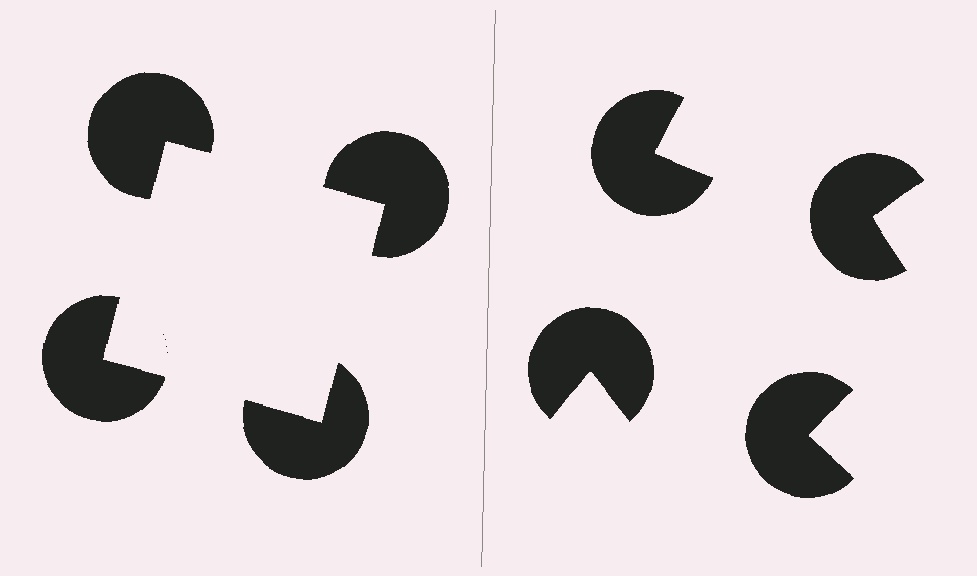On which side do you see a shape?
An illusory square appears on the left side. On the right side the wedge cuts are rotated, so no coherent shape forms.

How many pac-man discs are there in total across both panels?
8 — 4 on each side.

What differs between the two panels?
The pac-man discs are positioned identically on both sides; only the wedge orientations differ. On the left they align to a square; on the right they are misaligned.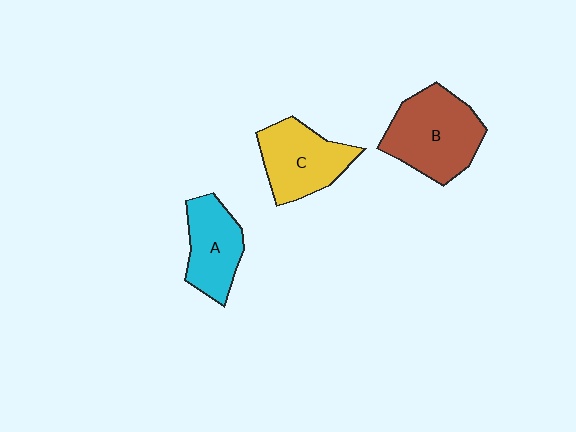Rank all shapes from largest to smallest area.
From largest to smallest: B (brown), C (yellow), A (cyan).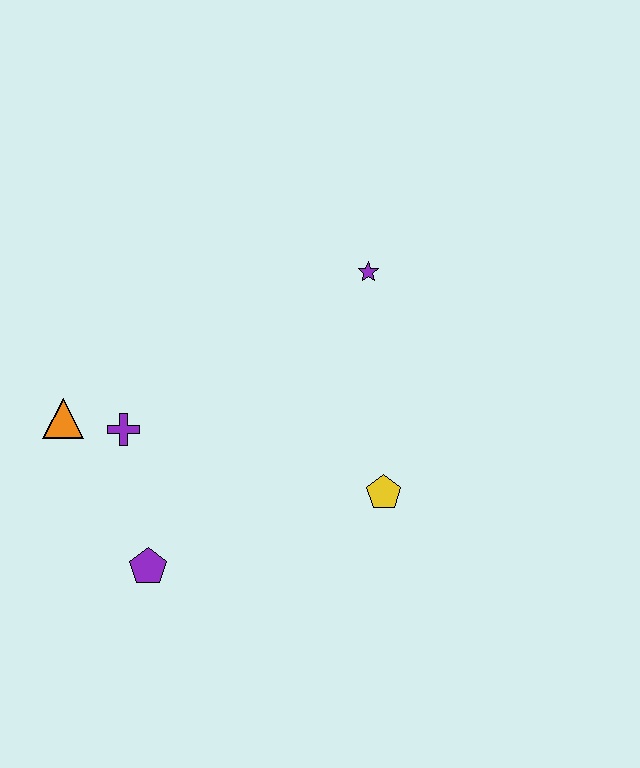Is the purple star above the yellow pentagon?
Yes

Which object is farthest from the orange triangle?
The purple star is farthest from the orange triangle.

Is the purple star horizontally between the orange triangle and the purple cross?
No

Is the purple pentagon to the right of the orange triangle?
Yes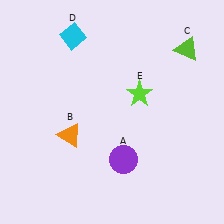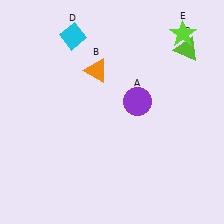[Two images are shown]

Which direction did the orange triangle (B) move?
The orange triangle (B) moved up.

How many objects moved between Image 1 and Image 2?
3 objects moved between the two images.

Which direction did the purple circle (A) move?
The purple circle (A) moved up.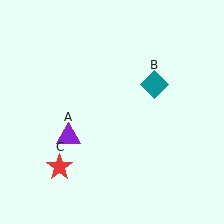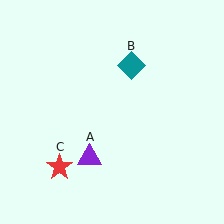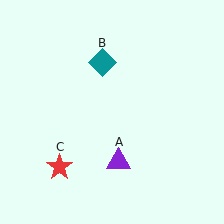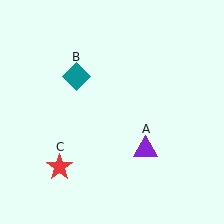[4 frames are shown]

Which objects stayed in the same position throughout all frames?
Red star (object C) remained stationary.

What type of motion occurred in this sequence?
The purple triangle (object A), teal diamond (object B) rotated counterclockwise around the center of the scene.